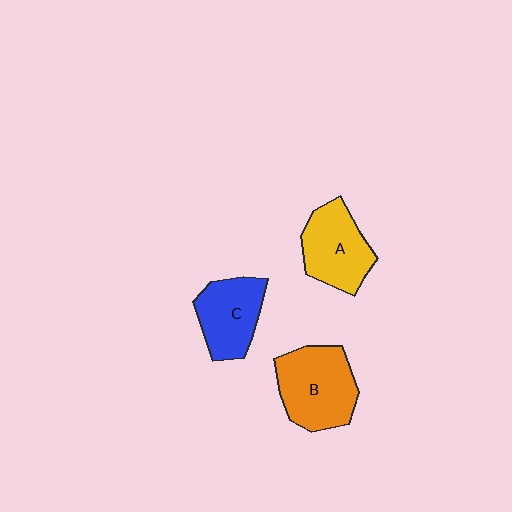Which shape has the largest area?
Shape B (orange).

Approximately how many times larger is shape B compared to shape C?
Approximately 1.3 times.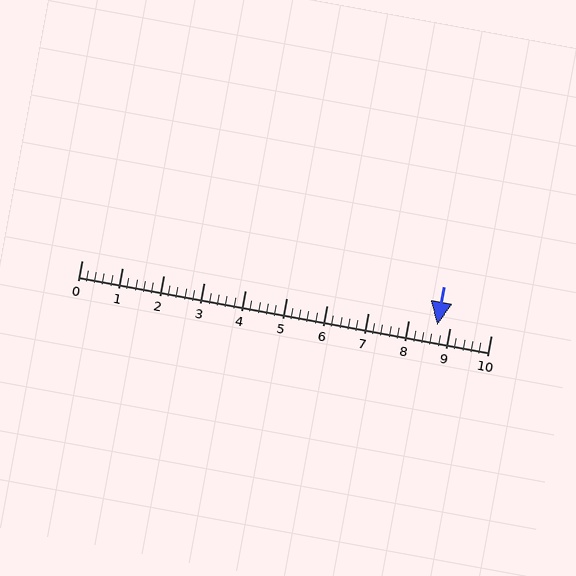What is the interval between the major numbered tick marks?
The major tick marks are spaced 1 units apart.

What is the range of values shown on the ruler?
The ruler shows values from 0 to 10.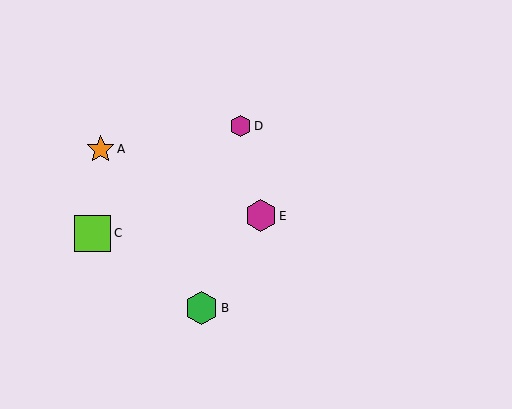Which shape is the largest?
The lime square (labeled C) is the largest.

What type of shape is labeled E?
Shape E is a magenta hexagon.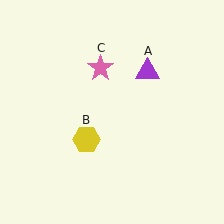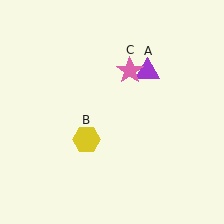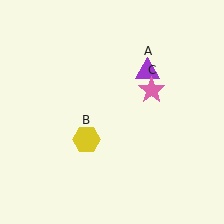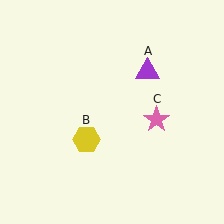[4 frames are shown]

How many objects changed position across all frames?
1 object changed position: pink star (object C).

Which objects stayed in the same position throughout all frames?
Purple triangle (object A) and yellow hexagon (object B) remained stationary.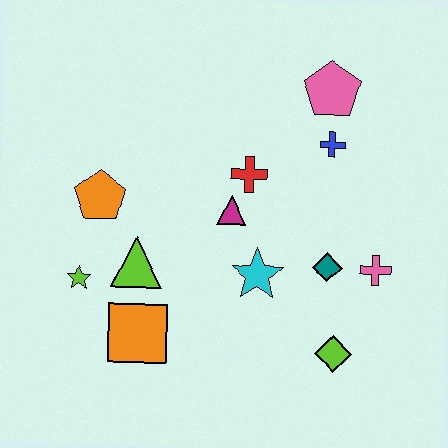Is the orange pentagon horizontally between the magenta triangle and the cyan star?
No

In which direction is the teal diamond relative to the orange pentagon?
The teal diamond is to the right of the orange pentagon.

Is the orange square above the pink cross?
No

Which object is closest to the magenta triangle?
The red cross is closest to the magenta triangle.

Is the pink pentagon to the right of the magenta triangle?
Yes